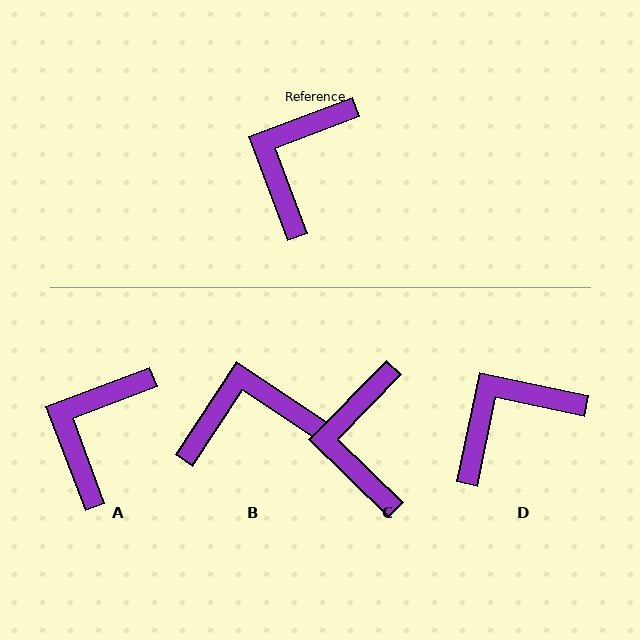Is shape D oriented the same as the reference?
No, it is off by about 32 degrees.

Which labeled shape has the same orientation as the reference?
A.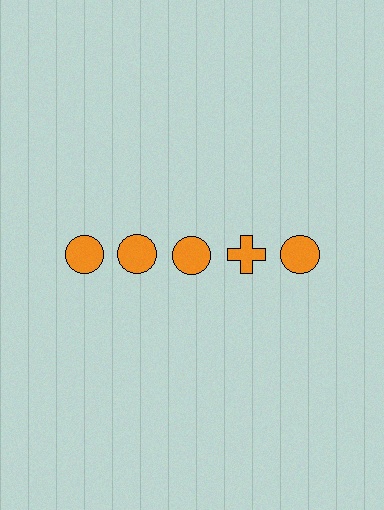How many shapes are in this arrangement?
There are 5 shapes arranged in a grid pattern.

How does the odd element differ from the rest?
It has a different shape: cross instead of circle.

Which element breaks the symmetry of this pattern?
The orange cross in the top row, second from right column breaks the symmetry. All other shapes are orange circles.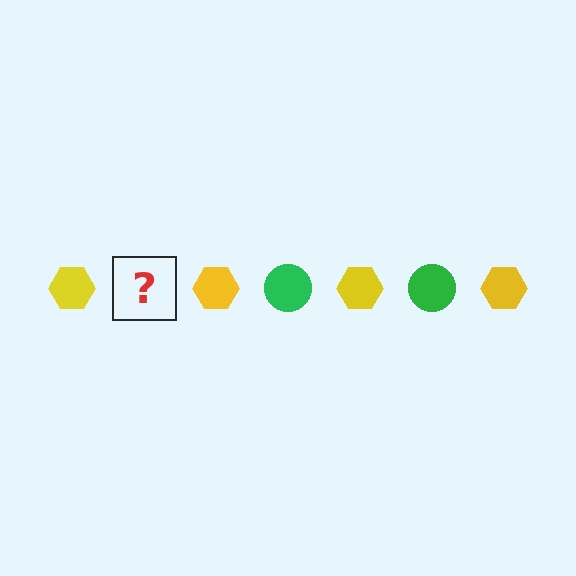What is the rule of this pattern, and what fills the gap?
The rule is that the pattern alternates between yellow hexagon and green circle. The gap should be filled with a green circle.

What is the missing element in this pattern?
The missing element is a green circle.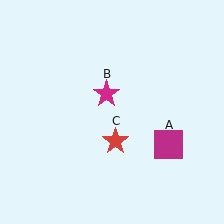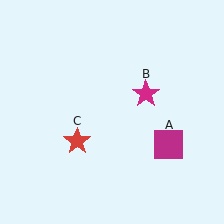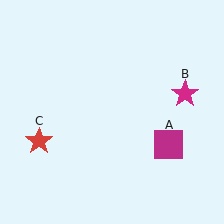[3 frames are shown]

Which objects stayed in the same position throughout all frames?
Magenta square (object A) remained stationary.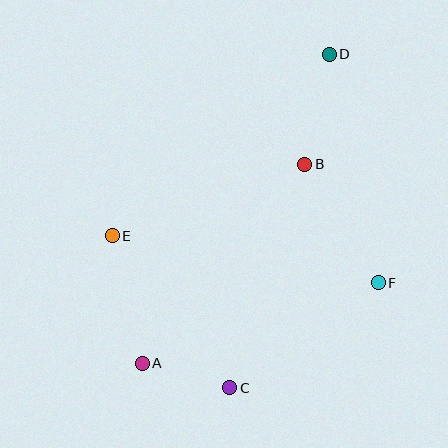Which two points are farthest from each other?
Points A and D are farthest from each other.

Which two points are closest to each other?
Points A and C are closest to each other.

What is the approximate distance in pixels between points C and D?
The distance between C and D is approximately 348 pixels.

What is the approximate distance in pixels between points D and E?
The distance between D and E is approximately 283 pixels.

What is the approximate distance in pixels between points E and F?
The distance between E and F is approximately 270 pixels.